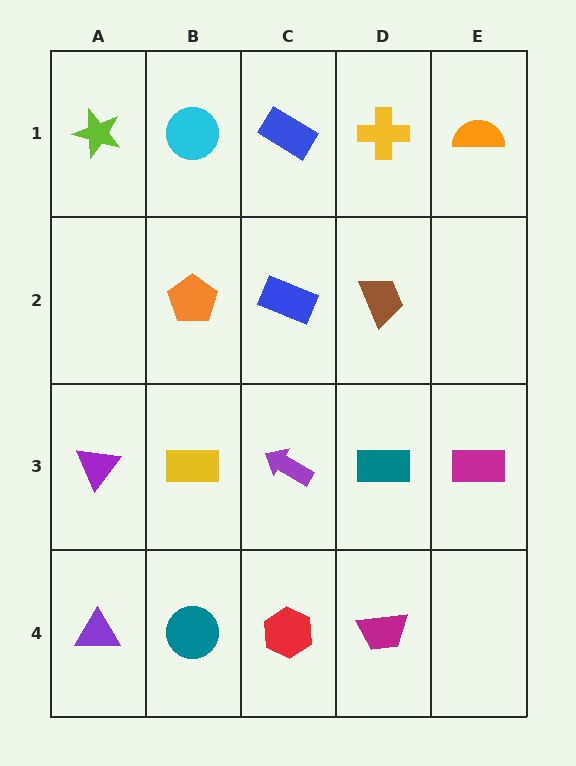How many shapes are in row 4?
4 shapes.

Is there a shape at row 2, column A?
No, that cell is empty.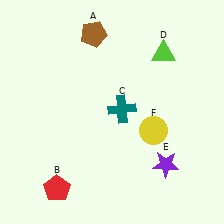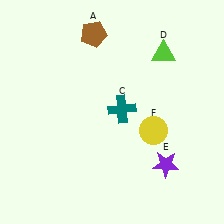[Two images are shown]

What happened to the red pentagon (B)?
The red pentagon (B) was removed in Image 2. It was in the bottom-left area of Image 1.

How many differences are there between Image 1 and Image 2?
There is 1 difference between the two images.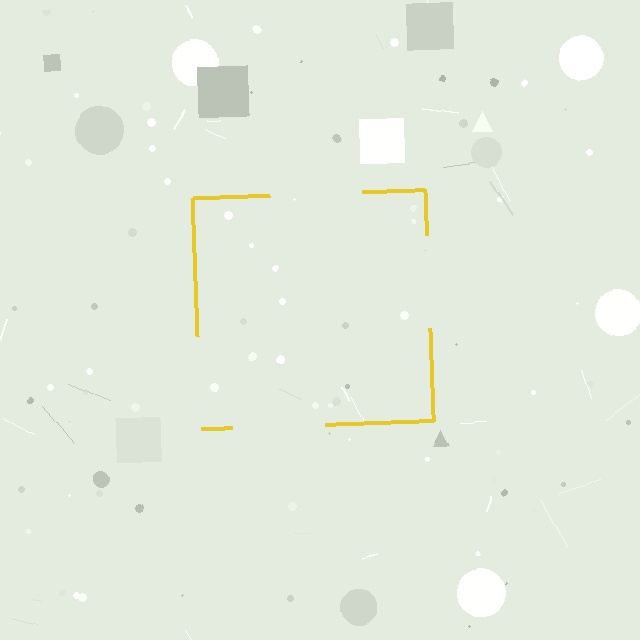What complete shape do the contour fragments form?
The contour fragments form a square.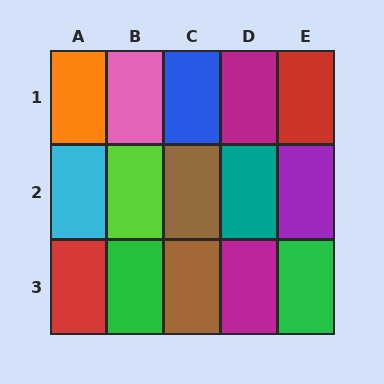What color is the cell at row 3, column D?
Magenta.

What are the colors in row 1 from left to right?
Orange, pink, blue, magenta, red.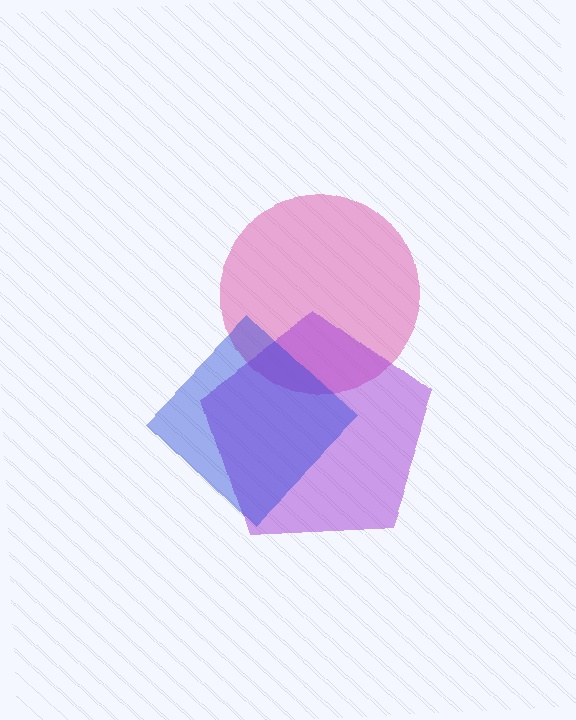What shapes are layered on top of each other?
The layered shapes are: a pink circle, a purple pentagon, a blue diamond.